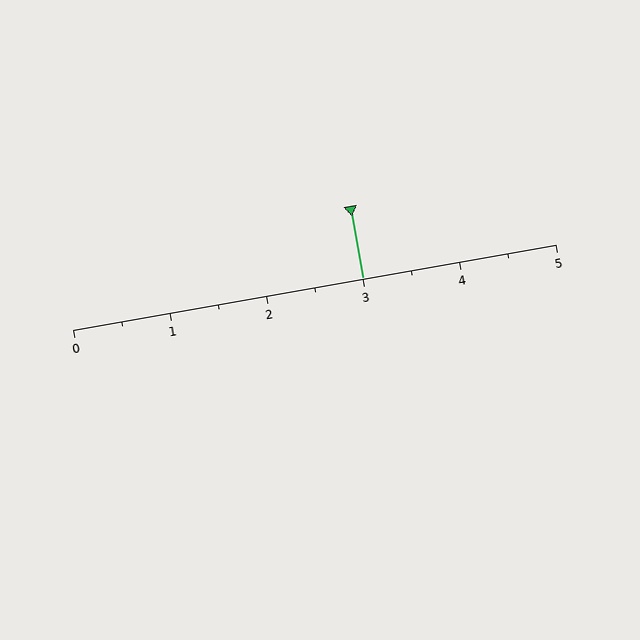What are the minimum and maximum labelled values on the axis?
The axis runs from 0 to 5.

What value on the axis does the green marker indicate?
The marker indicates approximately 3.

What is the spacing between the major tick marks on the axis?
The major ticks are spaced 1 apart.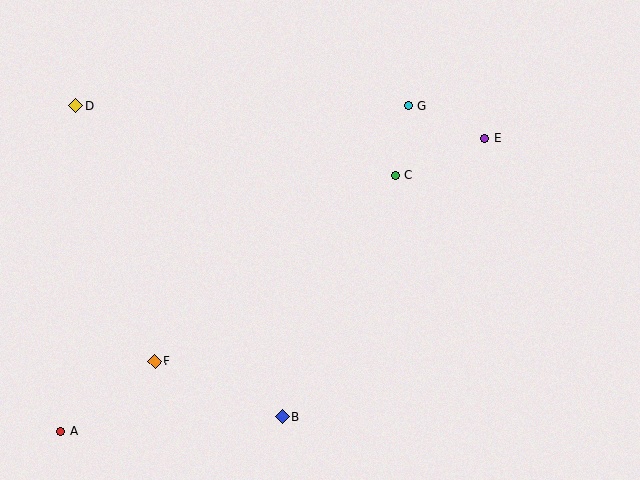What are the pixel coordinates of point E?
Point E is at (484, 138).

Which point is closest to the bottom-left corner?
Point A is closest to the bottom-left corner.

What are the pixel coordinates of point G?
Point G is at (409, 105).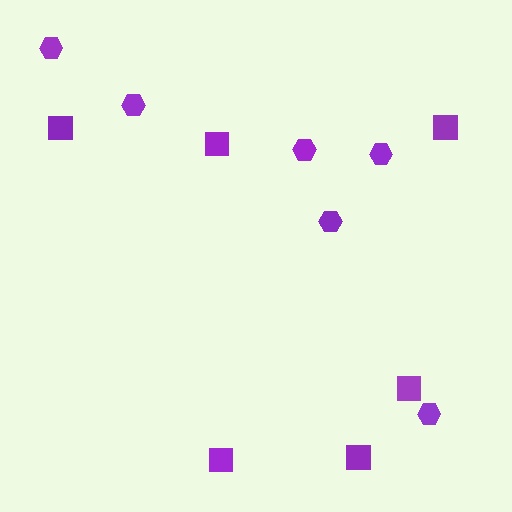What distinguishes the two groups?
There are 2 groups: one group of squares (6) and one group of hexagons (6).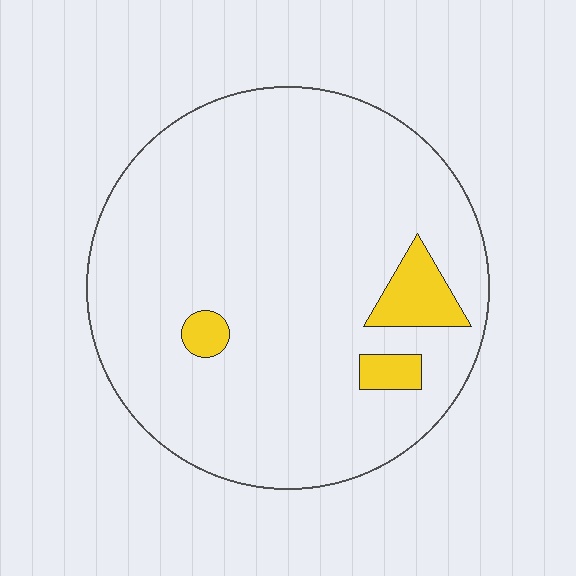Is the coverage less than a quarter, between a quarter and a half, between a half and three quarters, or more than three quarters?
Less than a quarter.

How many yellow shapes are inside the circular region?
3.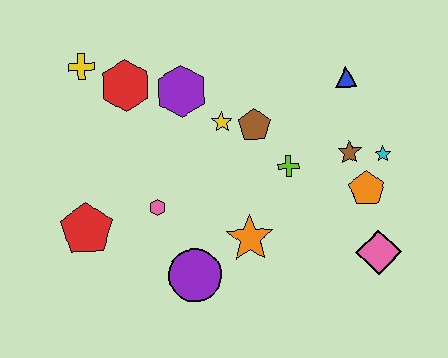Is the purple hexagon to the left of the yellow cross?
No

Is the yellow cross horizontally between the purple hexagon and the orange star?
No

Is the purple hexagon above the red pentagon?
Yes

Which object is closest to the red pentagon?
The pink hexagon is closest to the red pentagon.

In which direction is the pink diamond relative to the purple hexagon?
The pink diamond is to the right of the purple hexagon.